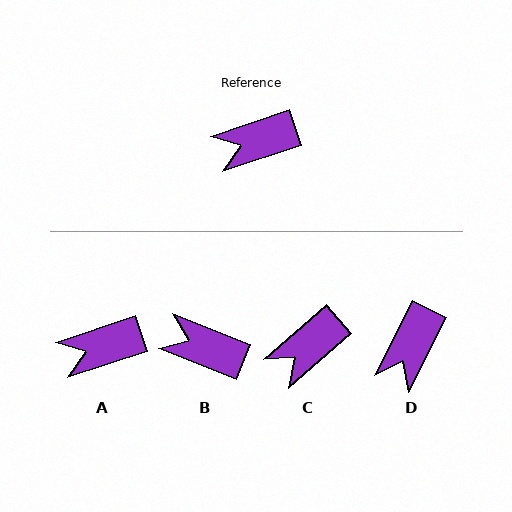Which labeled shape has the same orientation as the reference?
A.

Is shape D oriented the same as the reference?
No, it is off by about 44 degrees.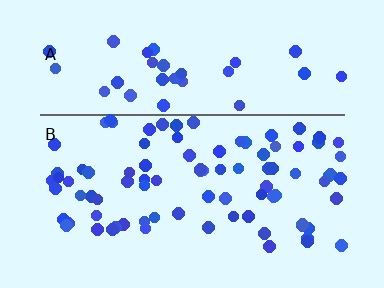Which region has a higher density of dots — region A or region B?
B (the bottom).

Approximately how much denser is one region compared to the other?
Approximately 2.0× — region B over region A.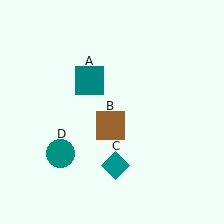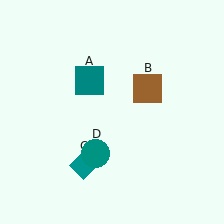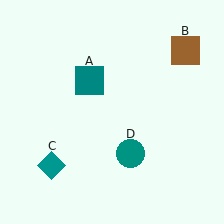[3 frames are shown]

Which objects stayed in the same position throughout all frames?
Teal square (object A) remained stationary.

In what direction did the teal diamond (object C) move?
The teal diamond (object C) moved left.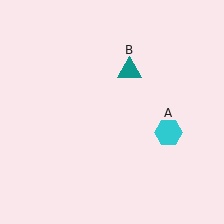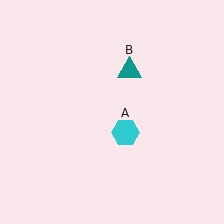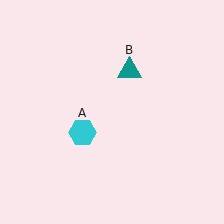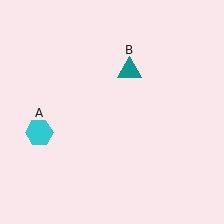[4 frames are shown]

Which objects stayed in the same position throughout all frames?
Teal triangle (object B) remained stationary.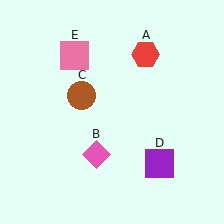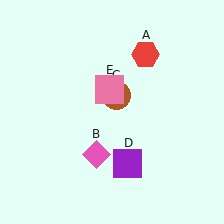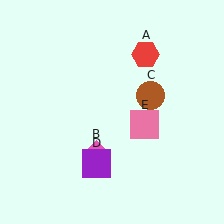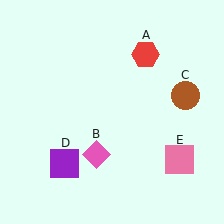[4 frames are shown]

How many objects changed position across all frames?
3 objects changed position: brown circle (object C), purple square (object D), pink square (object E).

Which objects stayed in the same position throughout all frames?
Red hexagon (object A) and pink diamond (object B) remained stationary.